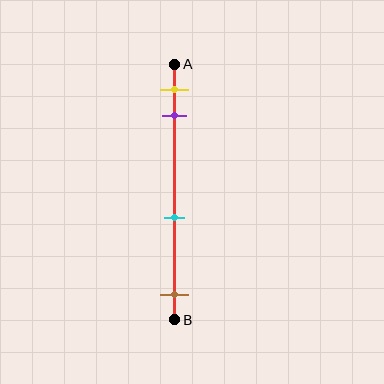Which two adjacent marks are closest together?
The yellow and purple marks are the closest adjacent pair.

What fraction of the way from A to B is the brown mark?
The brown mark is approximately 90% (0.9) of the way from A to B.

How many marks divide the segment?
There are 4 marks dividing the segment.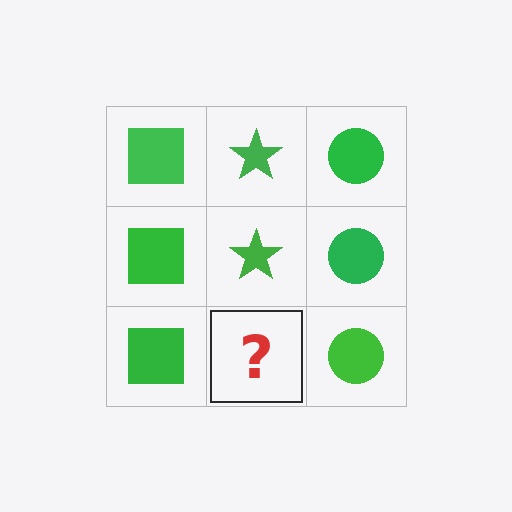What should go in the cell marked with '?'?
The missing cell should contain a green star.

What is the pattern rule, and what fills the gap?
The rule is that each column has a consistent shape. The gap should be filled with a green star.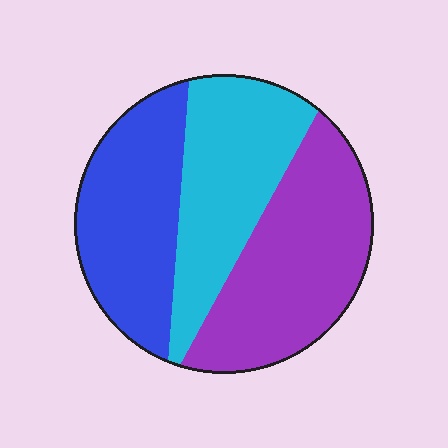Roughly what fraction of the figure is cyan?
Cyan takes up between a sixth and a third of the figure.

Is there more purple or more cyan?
Purple.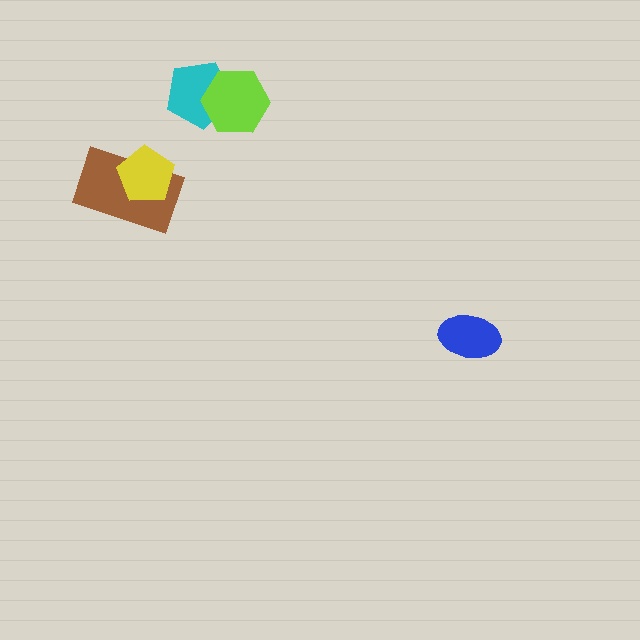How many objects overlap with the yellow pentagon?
1 object overlaps with the yellow pentagon.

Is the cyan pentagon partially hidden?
Yes, it is partially covered by another shape.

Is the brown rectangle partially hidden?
Yes, it is partially covered by another shape.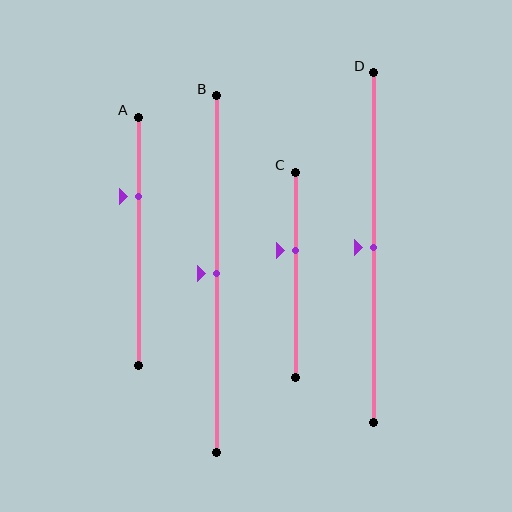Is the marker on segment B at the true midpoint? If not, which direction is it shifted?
Yes, the marker on segment B is at the true midpoint.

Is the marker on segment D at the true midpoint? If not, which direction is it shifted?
Yes, the marker on segment D is at the true midpoint.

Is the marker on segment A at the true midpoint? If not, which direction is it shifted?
No, the marker on segment A is shifted upward by about 18% of the segment length.